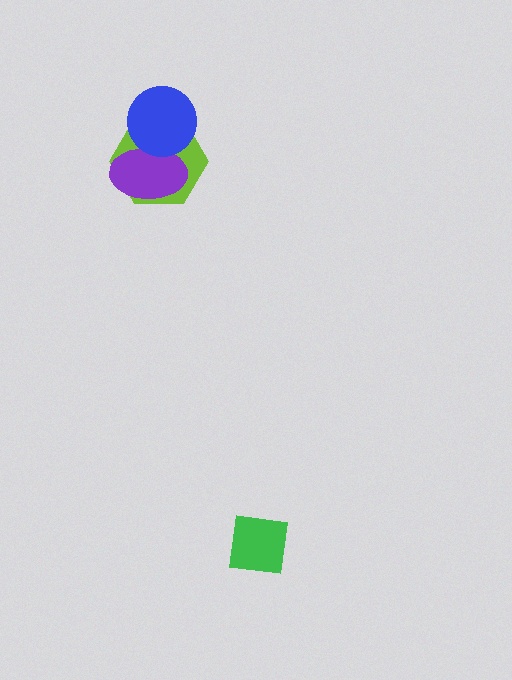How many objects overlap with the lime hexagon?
2 objects overlap with the lime hexagon.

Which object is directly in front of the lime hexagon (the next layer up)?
The purple ellipse is directly in front of the lime hexagon.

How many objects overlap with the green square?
0 objects overlap with the green square.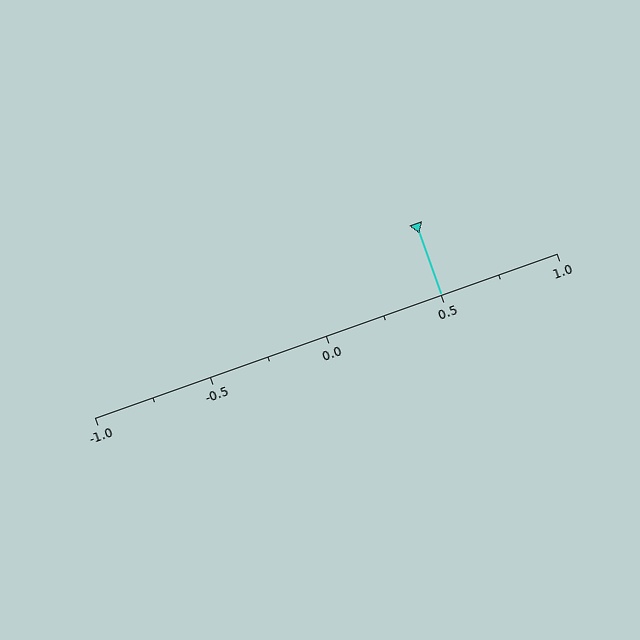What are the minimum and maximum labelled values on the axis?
The axis runs from -1.0 to 1.0.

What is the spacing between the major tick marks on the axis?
The major ticks are spaced 0.5 apart.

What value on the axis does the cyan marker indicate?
The marker indicates approximately 0.5.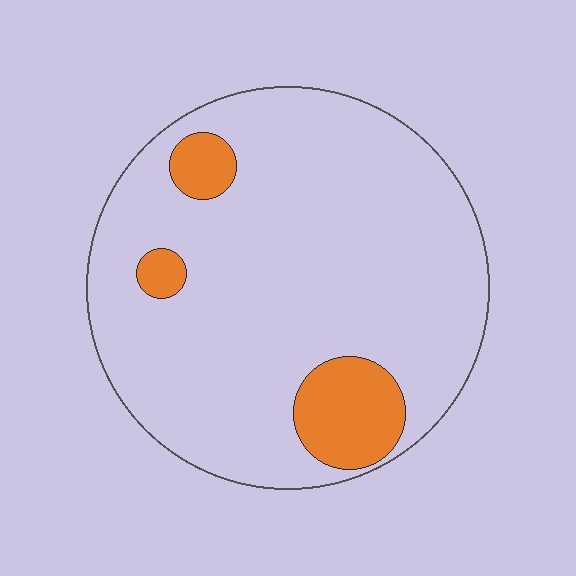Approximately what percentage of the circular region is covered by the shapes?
Approximately 10%.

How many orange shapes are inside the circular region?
3.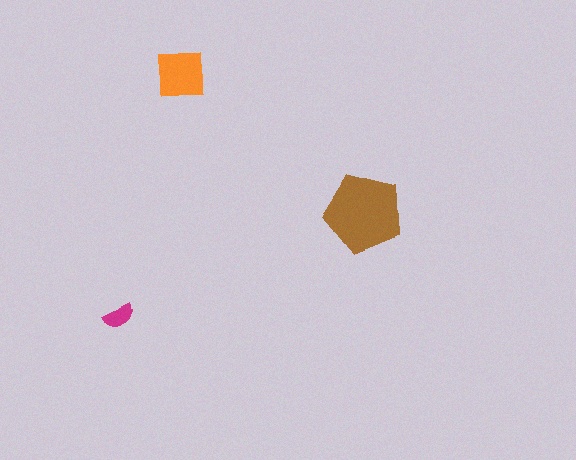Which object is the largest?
The brown pentagon.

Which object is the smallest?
The magenta semicircle.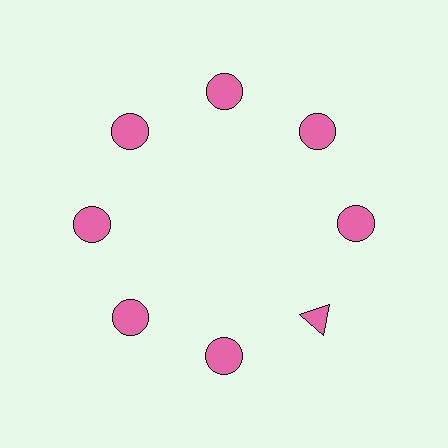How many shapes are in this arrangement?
There are 8 shapes arranged in a ring pattern.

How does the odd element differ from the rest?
It has a different shape: triangle instead of circle.